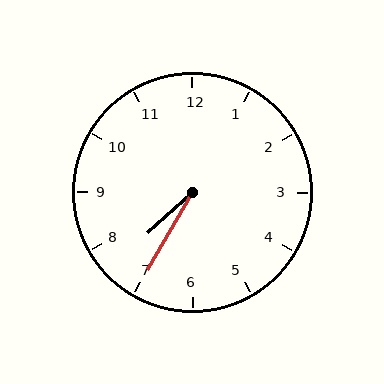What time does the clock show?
7:35.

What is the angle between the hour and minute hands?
Approximately 18 degrees.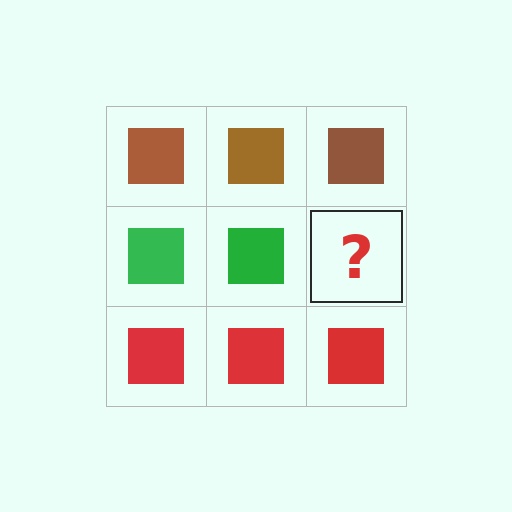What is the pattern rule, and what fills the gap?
The rule is that each row has a consistent color. The gap should be filled with a green square.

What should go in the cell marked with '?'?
The missing cell should contain a green square.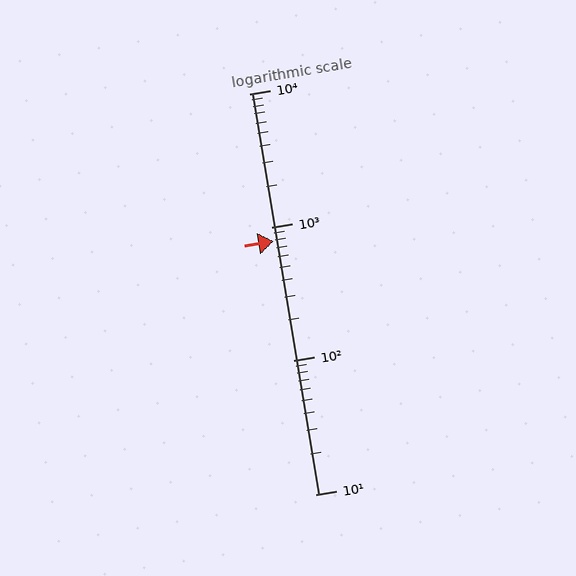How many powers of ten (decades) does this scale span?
The scale spans 3 decades, from 10 to 10000.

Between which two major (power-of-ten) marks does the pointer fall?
The pointer is between 100 and 1000.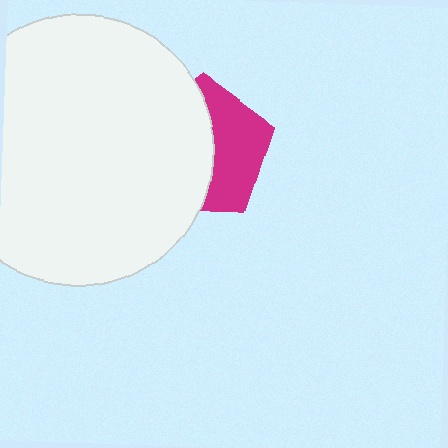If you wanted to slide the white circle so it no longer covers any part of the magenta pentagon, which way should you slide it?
Slide it left — that is the most direct way to separate the two shapes.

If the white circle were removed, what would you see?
You would see the complete magenta pentagon.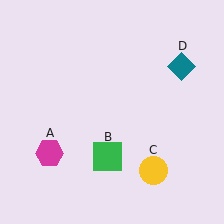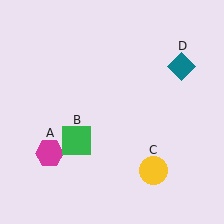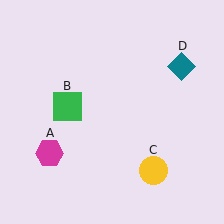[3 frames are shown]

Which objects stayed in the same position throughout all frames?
Magenta hexagon (object A) and yellow circle (object C) and teal diamond (object D) remained stationary.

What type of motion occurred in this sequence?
The green square (object B) rotated clockwise around the center of the scene.